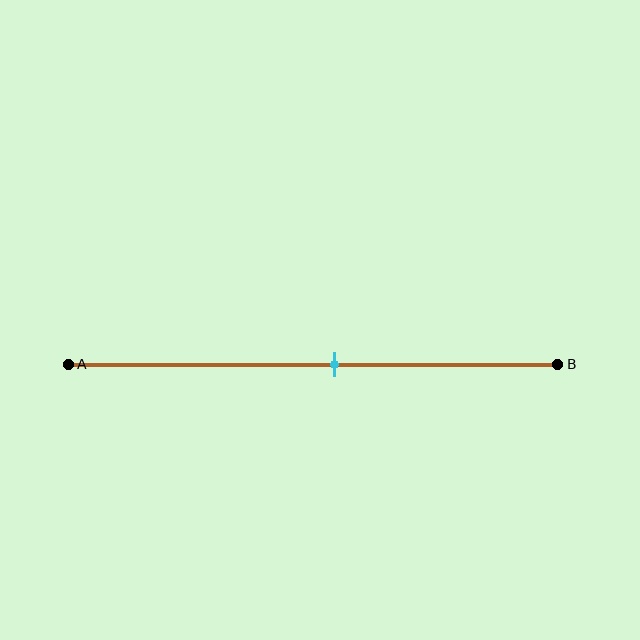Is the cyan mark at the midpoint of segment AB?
No, the mark is at about 55% from A, not at the 50% midpoint.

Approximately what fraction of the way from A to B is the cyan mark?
The cyan mark is approximately 55% of the way from A to B.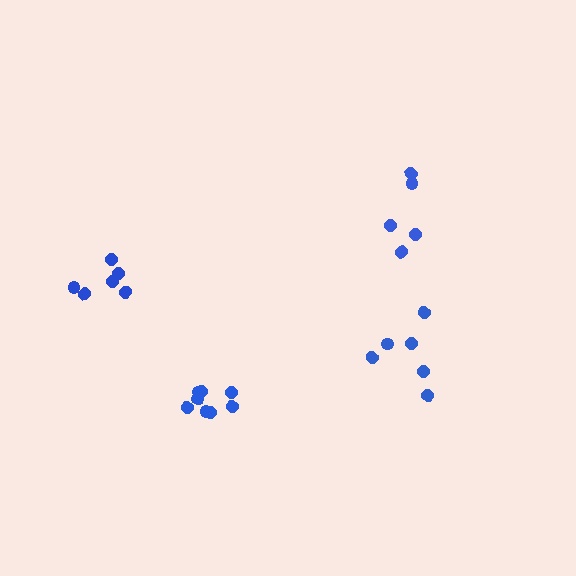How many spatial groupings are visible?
There are 4 spatial groupings.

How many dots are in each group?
Group 1: 8 dots, Group 2: 6 dots, Group 3: 5 dots, Group 4: 6 dots (25 total).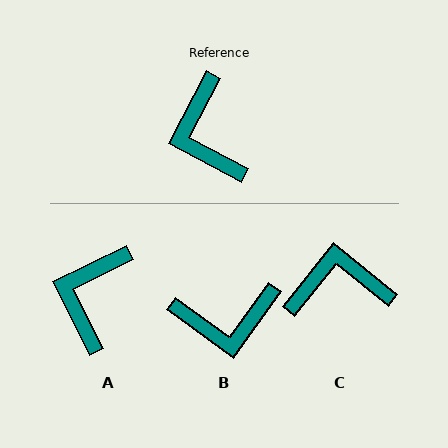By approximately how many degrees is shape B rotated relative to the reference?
Approximately 82 degrees counter-clockwise.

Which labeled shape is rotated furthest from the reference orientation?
C, about 101 degrees away.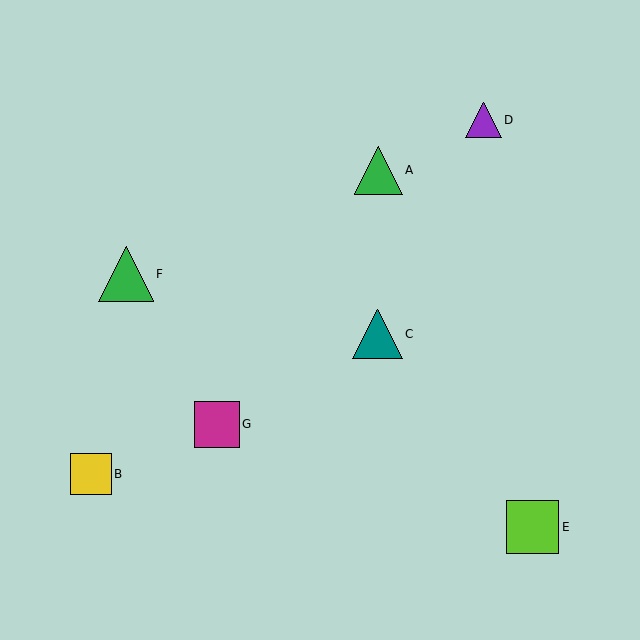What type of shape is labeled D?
Shape D is a purple triangle.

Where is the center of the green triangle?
The center of the green triangle is at (378, 170).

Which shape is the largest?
The green triangle (labeled F) is the largest.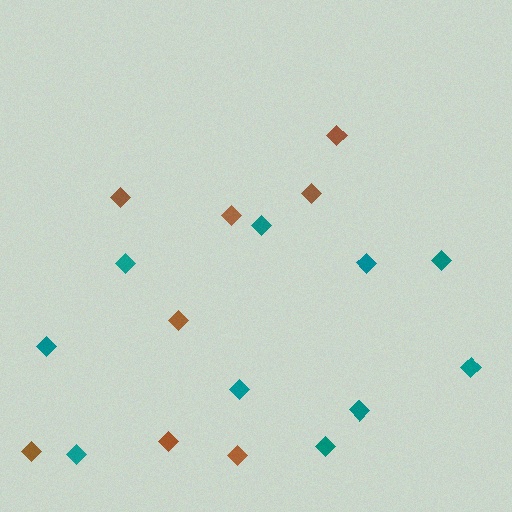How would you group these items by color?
There are 2 groups: one group of brown diamonds (8) and one group of teal diamonds (10).